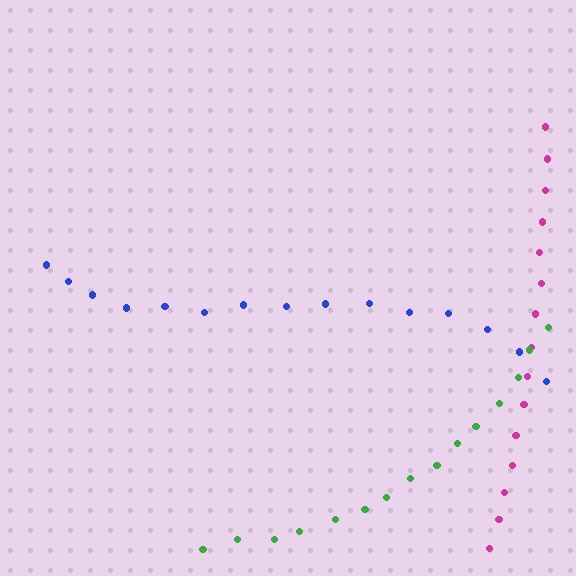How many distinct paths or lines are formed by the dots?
There are 3 distinct paths.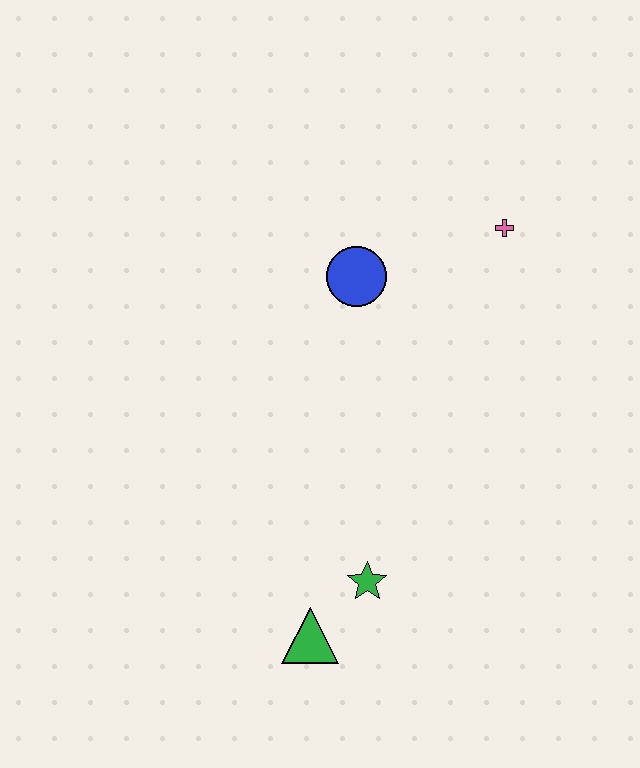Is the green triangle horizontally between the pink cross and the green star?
No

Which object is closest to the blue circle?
The pink cross is closest to the blue circle.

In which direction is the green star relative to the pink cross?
The green star is below the pink cross.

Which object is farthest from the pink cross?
The green triangle is farthest from the pink cross.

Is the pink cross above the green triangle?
Yes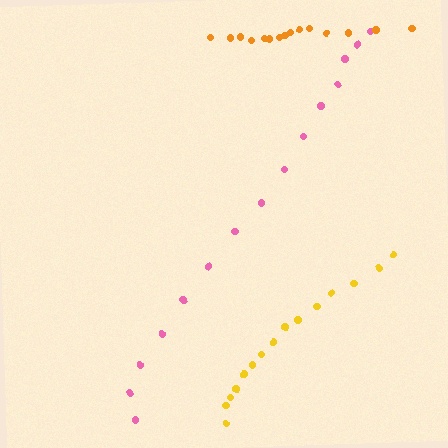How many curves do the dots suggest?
There are 3 distinct paths.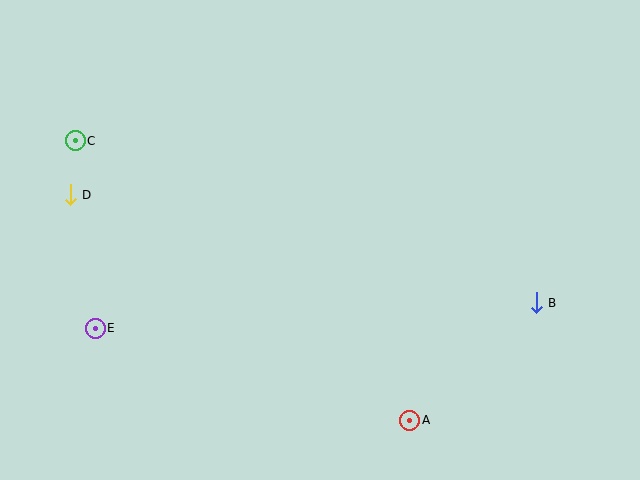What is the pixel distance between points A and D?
The distance between A and D is 407 pixels.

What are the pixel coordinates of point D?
Point D is at (70, 195).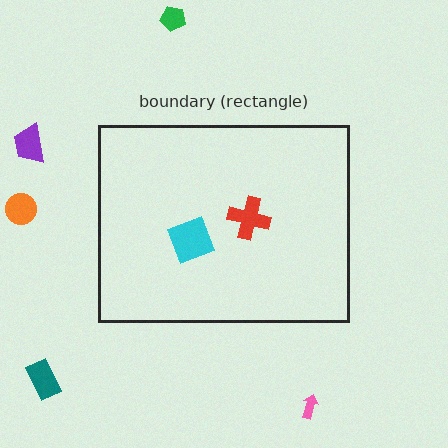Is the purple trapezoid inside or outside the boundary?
Outside.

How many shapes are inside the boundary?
2 inside, 5 outside.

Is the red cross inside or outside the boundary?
Inside.